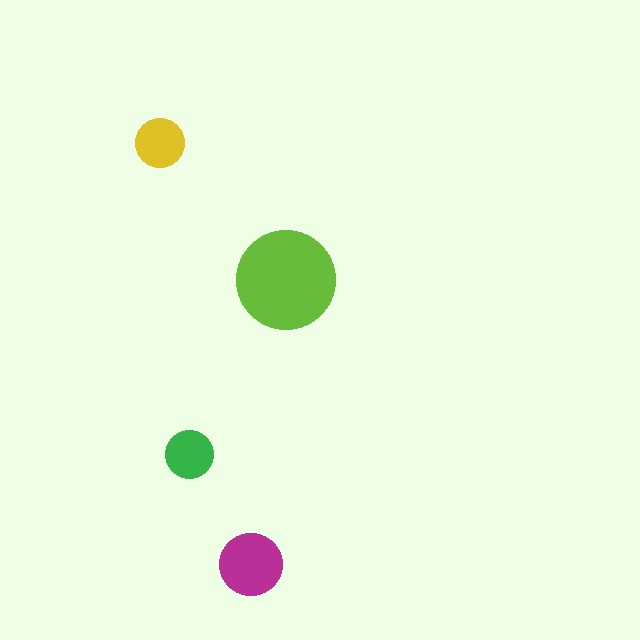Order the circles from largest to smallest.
the lime one, the magenta one, the yellow one, the green one.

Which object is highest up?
The yellow circle is topmost.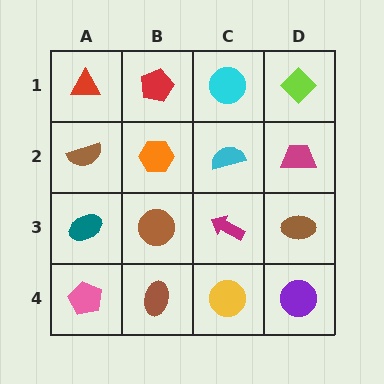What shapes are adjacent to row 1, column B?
An orange hexagon (row 2, column B), a red triangle (row 1, column A), a cyan circle (row 1, column C).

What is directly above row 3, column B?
An orange hexagon.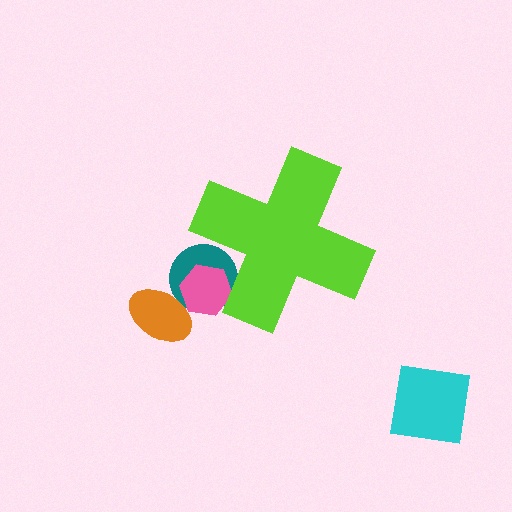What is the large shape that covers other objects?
A lime cross.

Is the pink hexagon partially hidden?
Yes, the pink hexagon is partially hidden behind the lime cross.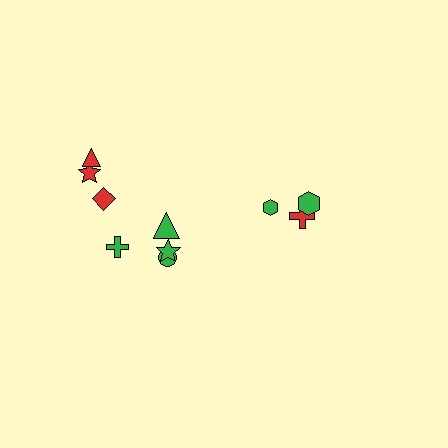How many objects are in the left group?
There are 7 objects.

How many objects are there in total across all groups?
There are 10 objects.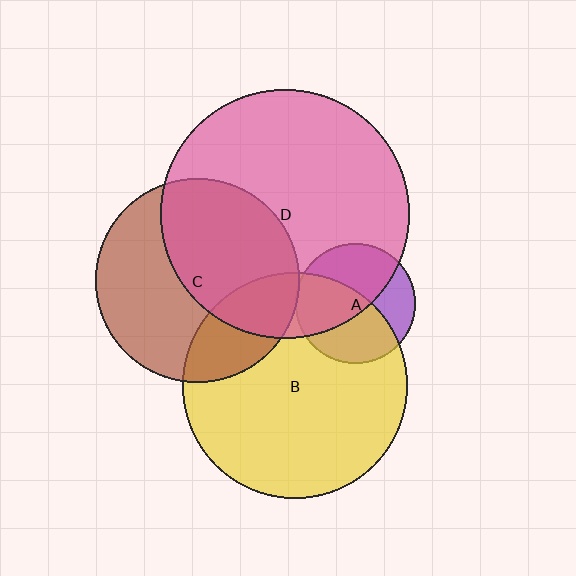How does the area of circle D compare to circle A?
Approximately 4.3 times.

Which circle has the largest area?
Circle D (pink).